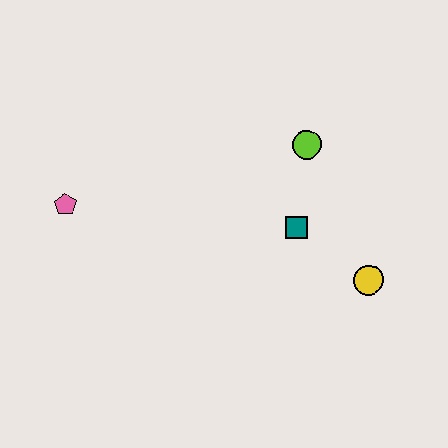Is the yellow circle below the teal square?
Yes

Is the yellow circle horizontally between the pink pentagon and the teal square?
No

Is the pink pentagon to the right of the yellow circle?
No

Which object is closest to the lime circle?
The teal square is closest to the lime circle.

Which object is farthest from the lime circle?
The pink pentagon is farthest from the lime circle.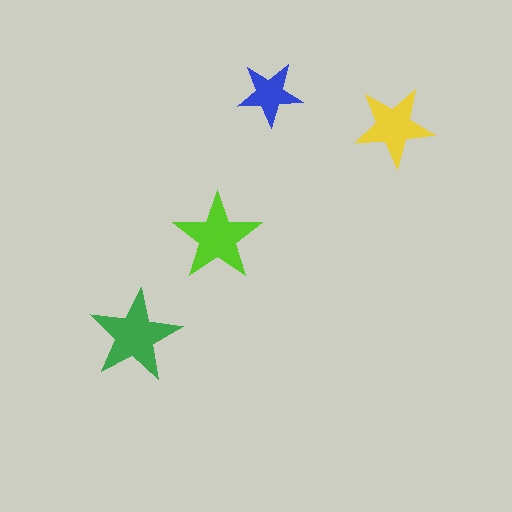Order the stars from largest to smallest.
the green one, the lime one, the yellow one, the blue one.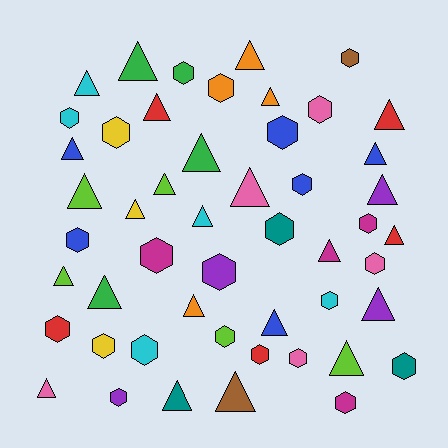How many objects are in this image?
There are 50 objects.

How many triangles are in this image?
There are 26 triangles.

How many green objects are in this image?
There are 4 green objects.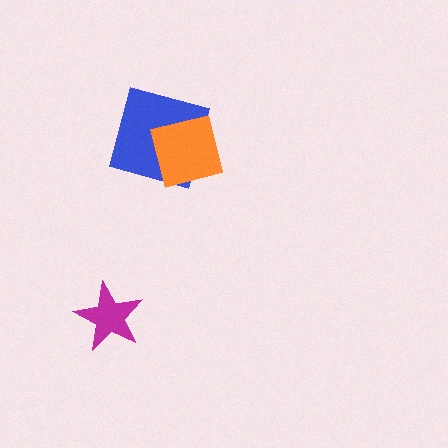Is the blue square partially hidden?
Yes, it is partially covered by another shape.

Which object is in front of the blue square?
The orange square is in front of the blue square.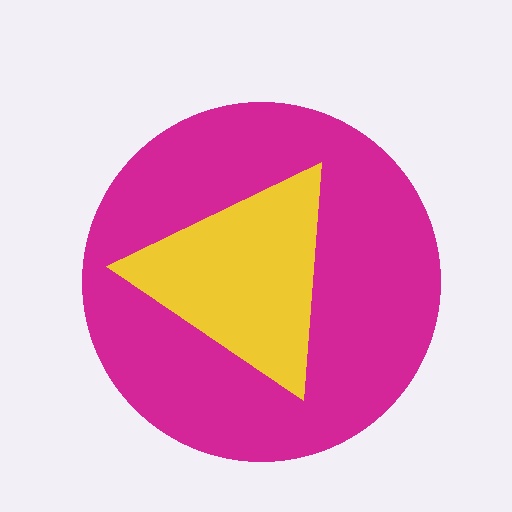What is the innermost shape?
The yellow triangle.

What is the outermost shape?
The magenta circle.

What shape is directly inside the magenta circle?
The yellow triangle.